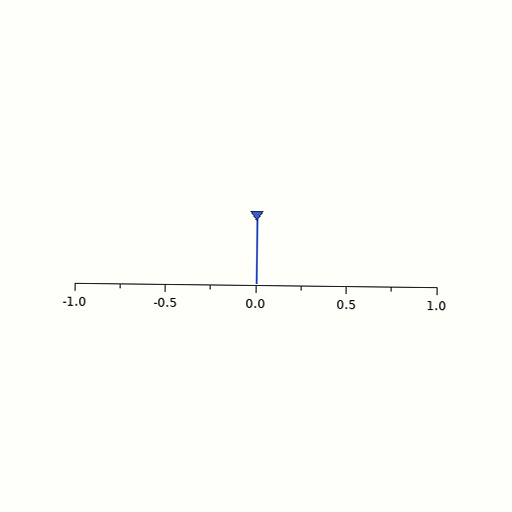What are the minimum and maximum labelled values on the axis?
The axis runs from -1.0 to 1.0.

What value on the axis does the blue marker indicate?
The marker indicates approximately 0.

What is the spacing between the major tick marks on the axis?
The major ticks are spaced 0.5 apart.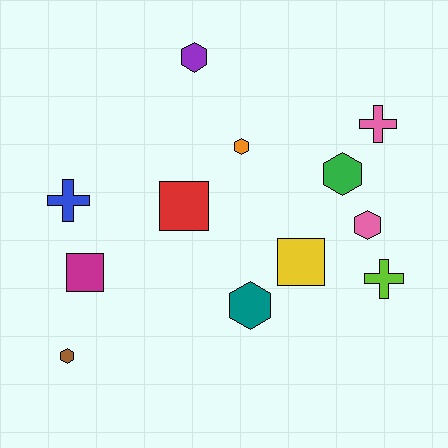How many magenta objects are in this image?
There is 1 magenta object.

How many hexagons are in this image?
There are 6 hexagons.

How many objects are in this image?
There are 12 objects.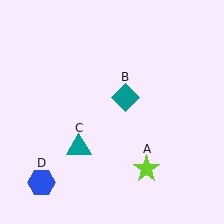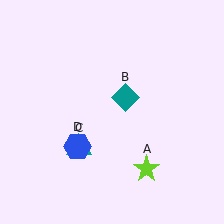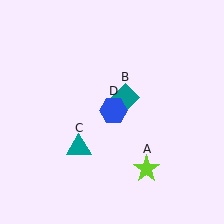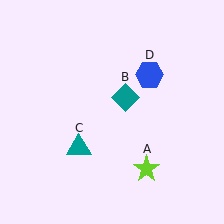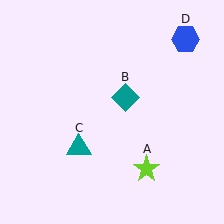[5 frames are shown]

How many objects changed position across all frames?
1 object changed position: blue hexagon (object D).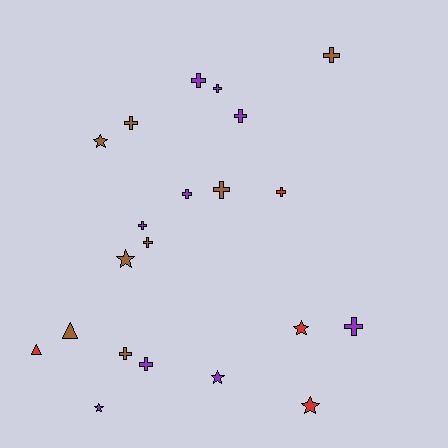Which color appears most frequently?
Purple, with 9 objects.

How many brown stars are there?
There are 2 brown stars.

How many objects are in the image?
There are 21 objects.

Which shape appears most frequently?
Cross, with 13 objects.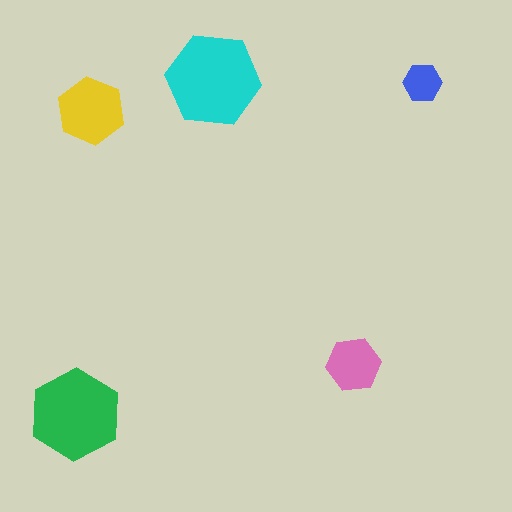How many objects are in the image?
There are 5 objects in the image.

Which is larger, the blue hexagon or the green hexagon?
The green one.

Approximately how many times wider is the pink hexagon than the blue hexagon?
About 1.5 times wider.